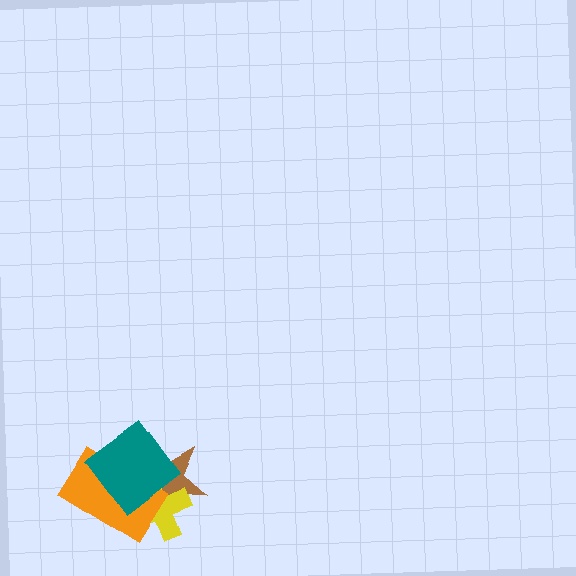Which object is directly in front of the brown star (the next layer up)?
The yellow cross is directly in front of the brown star.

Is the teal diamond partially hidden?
No, no other shape covers it.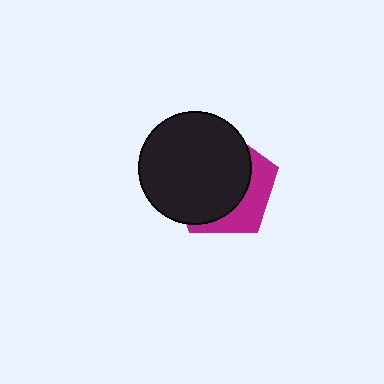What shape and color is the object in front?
The object in front is a black circle.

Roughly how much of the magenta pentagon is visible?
A small part of it is visible (roughly 32%).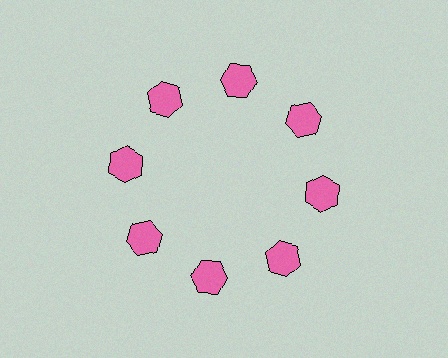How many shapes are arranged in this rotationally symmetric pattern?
There are 8 shapes, arranged in 8 groups of 1.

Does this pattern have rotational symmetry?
Yes, this pattern has 8-fold rotational symmetry. It looks the same after rotating 45 degrees around the center.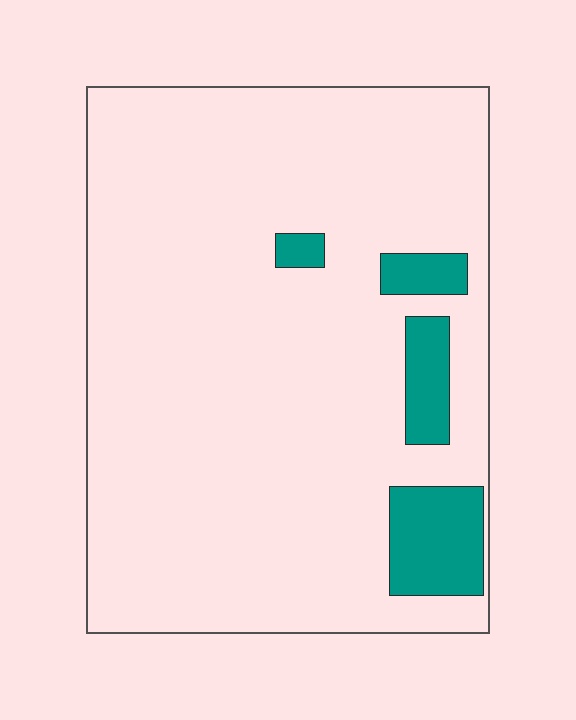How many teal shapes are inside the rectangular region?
4.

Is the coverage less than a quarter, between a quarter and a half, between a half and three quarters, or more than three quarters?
Less than a quarter.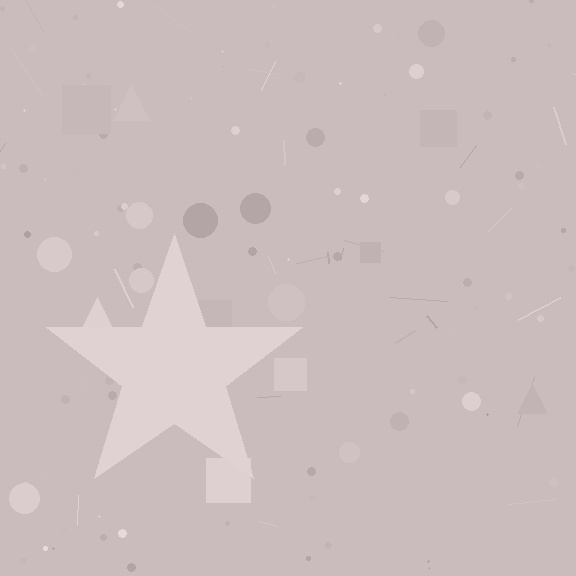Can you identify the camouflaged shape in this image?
The camouflaged shape is a star.